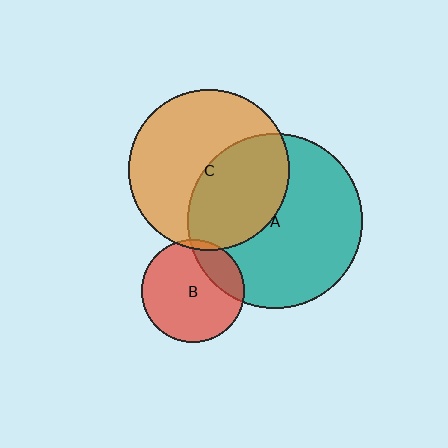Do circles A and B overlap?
Yes.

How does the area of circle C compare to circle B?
Approximately 2.4 times.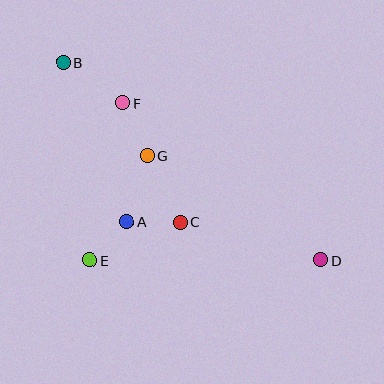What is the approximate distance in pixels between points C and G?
The distance between C and G is approximately 74 pixels.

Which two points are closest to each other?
Points A and E are closest to each other.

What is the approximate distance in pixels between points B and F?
The distance between B and F is approximately 72 pixels.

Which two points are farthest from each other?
Points B and D are farthest from each other.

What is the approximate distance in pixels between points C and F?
The distance between C and F is approximately 132 pixels.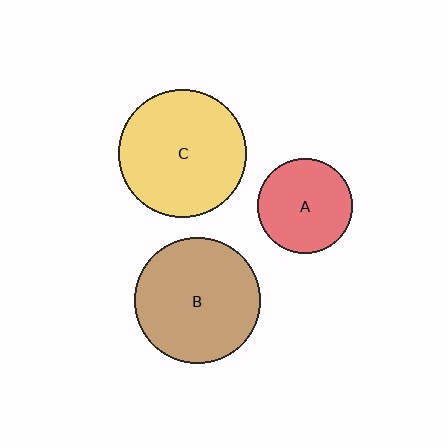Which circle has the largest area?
Circle C (yellow).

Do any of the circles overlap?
No, none of the circles overlap.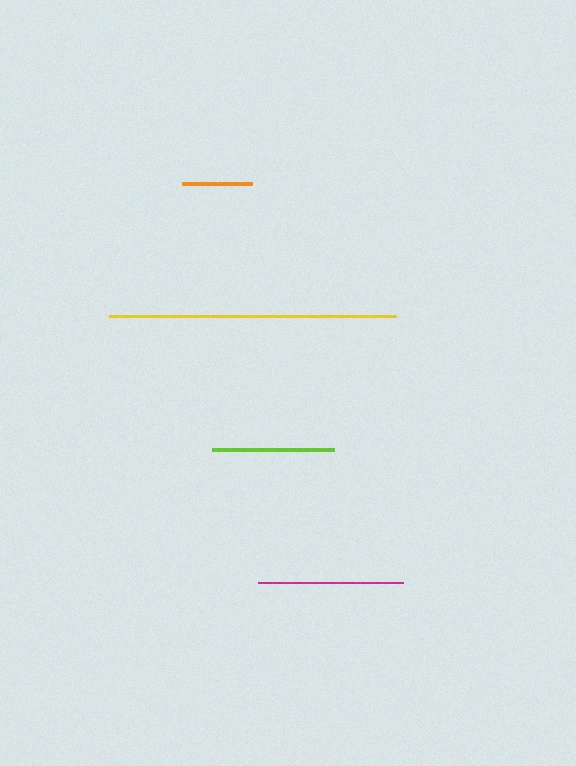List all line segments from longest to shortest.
From longest to shortest: yellow, magenta, lime, orange.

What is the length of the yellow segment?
The yellow segment is approximately 287 pixels long.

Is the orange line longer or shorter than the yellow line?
The yellow line is longer than the orange line.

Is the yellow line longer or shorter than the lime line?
The yellow line is longer than the lime line.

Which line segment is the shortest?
The orange line is the shortest at approximately 70 pixels.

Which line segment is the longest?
The yellow line is the longest at approximately 287 pixels.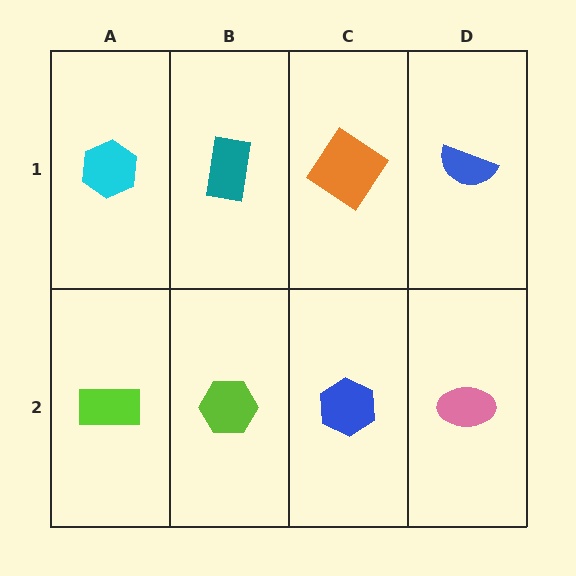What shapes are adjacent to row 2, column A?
A cyan hexagon (row 1, column A), a lime hexagon (row 2, column B).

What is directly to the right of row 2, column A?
A lime hexagon.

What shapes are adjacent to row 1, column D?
A pink ellipse (row 2, column D), an orange diamond (row 1, column C).